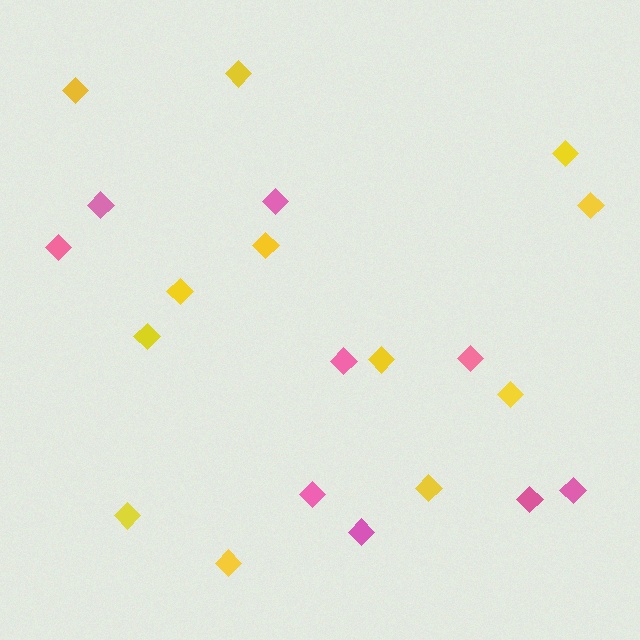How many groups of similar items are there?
There are 2 groups: one group of pink diamonds (9) and one group of yellow diamonds (12).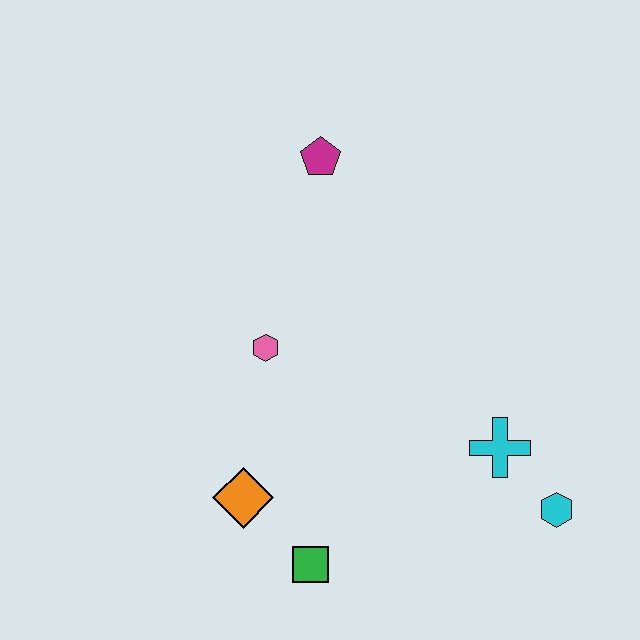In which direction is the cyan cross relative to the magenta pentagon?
The cyan cross is below the magenta pentagon.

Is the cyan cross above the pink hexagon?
No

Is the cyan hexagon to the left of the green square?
No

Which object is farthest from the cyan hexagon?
The magenta pentagon is farthest from the cyan hexagon.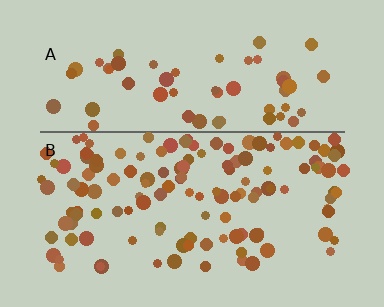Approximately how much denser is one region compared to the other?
Approximately 2.1× — region B over region A.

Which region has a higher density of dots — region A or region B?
B (the bottom).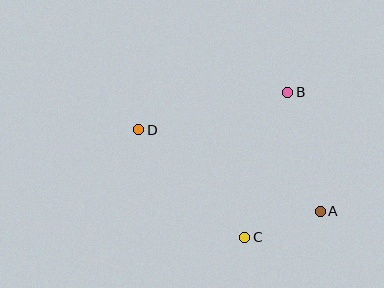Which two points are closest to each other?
Points A and C are closest to each other.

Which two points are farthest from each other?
Points A and D are farthest from each other.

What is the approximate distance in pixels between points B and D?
The distance between B and D is approximately 154 pixels.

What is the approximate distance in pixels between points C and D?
The distance between C and D is approximately 151 pixels.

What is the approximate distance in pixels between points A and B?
The distance between A and B is approximately 123 pixels.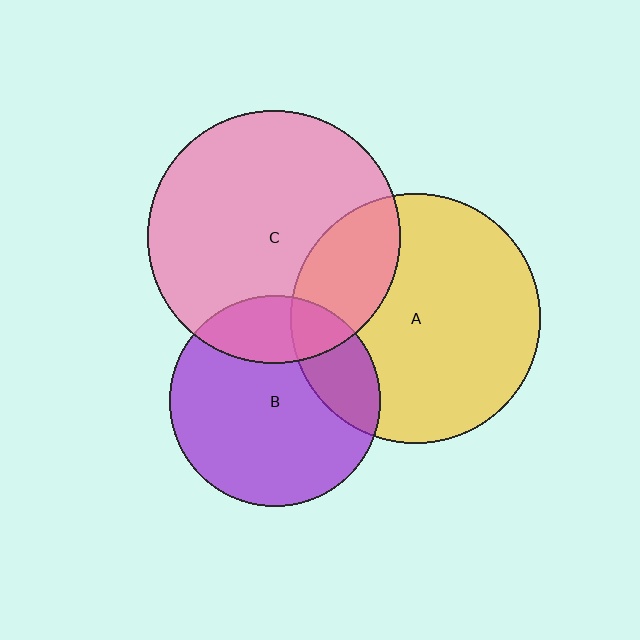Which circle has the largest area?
Circle C (pink).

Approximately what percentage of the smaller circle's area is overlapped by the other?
Approximately 25%.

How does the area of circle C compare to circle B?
Approximately 1.4 times.